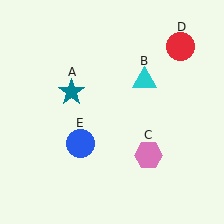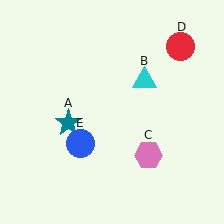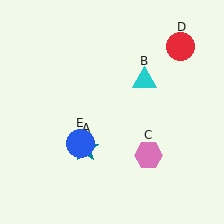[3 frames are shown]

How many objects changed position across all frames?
1 object changed position: teal star (object A).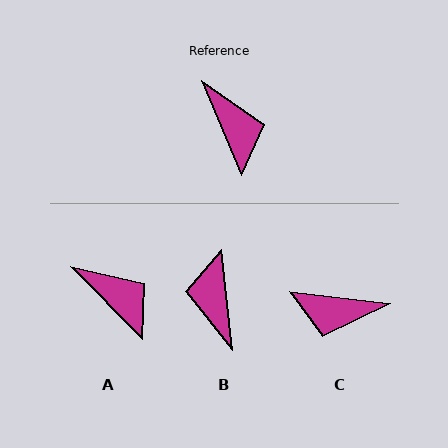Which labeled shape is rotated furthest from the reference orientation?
B, about 163 degrees away.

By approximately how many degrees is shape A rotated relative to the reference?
Approximately 22 degrees counter-clockwise.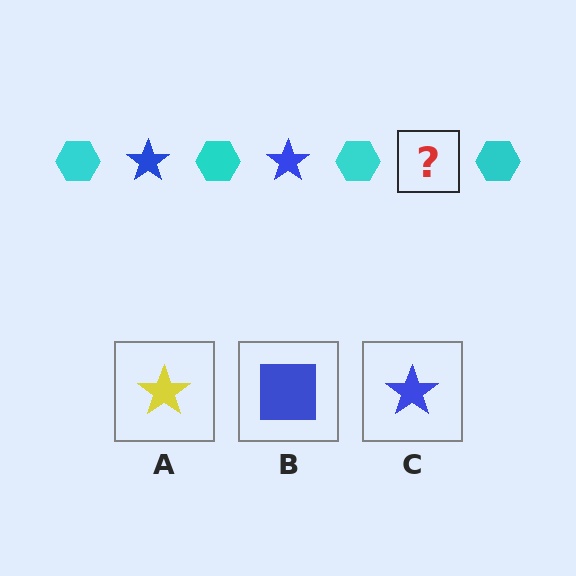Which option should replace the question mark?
Option C.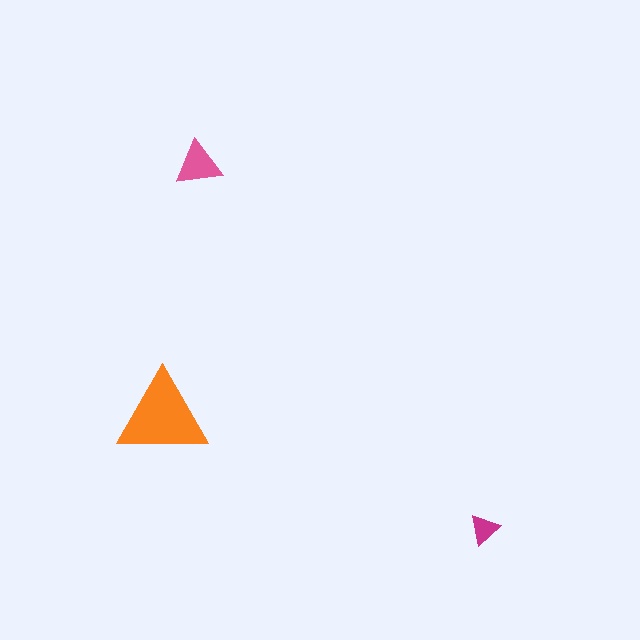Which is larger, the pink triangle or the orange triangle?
The orange one.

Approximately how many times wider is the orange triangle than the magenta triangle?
About 3 times wider.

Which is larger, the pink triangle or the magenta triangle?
The pink one.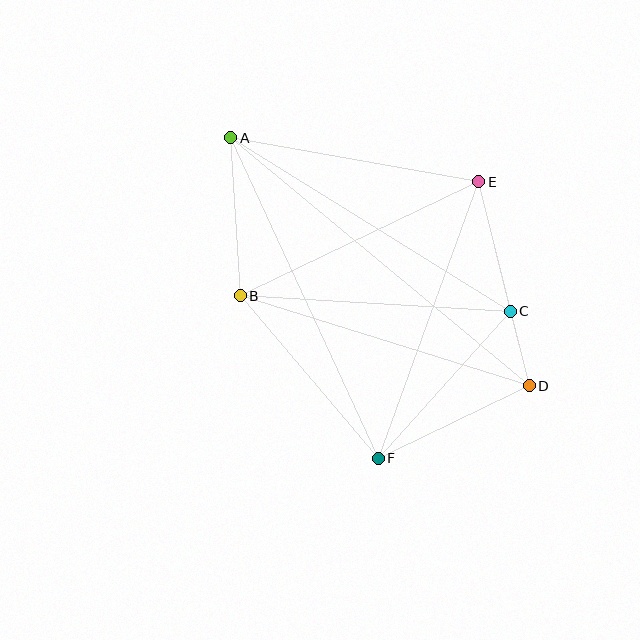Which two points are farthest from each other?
Points A and D are farthest from each other.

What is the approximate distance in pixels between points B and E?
The distance between B and E is approximately 264 pixels.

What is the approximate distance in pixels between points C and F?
The distance between C and F is approximately 198 pixels.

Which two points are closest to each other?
Points C and D are closest to each other.